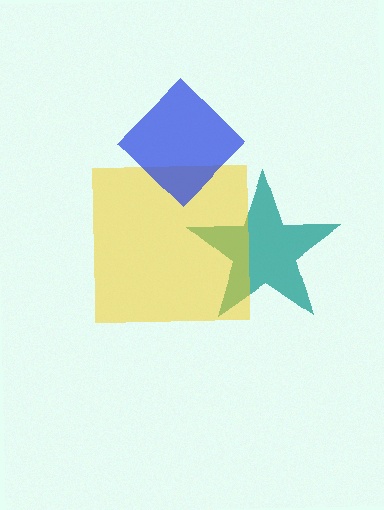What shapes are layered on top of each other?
The layered shapes are: a teal star, a yellow square, a blue diamond.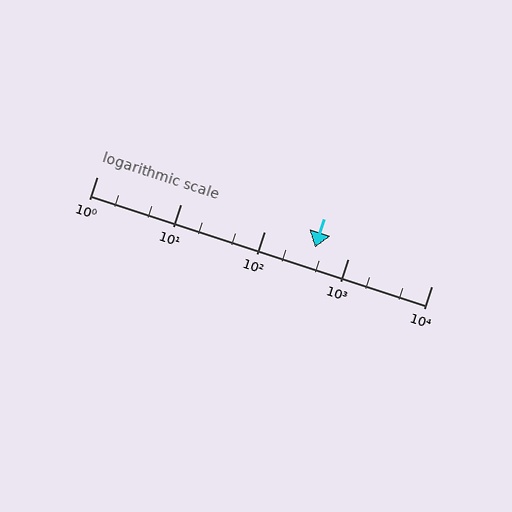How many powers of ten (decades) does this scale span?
The scale spans 4 decades, from 1 to 10000.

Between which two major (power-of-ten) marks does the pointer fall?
The pointer is between 100 and 1000.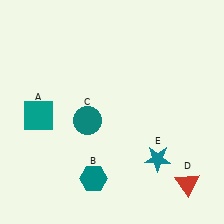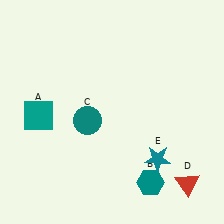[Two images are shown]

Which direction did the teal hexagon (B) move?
The teal hexagon (B) moved right.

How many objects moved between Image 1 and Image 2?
1 object moved between the two images.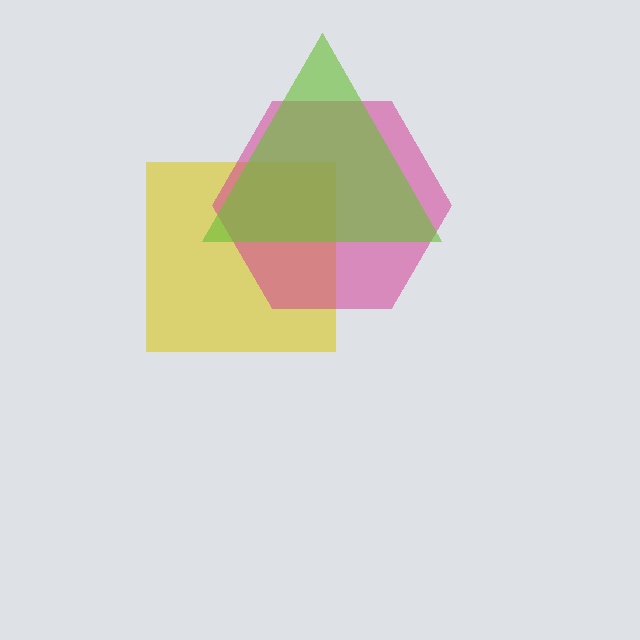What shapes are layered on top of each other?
The layered shapes are: a yellow square, a magenta hexagon, a lime triangle.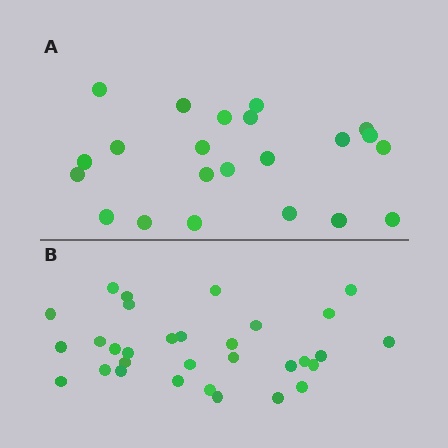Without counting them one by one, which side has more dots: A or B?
Region B (the bottom region) has more dots.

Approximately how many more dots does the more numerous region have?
Region B has roughly 8 or so more dots than region A.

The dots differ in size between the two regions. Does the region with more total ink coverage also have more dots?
No. Region A has more total ink coverage because its dots are larger, but region B actually contains more individual dots. Total area can be misleading — the number of items is what matters here.